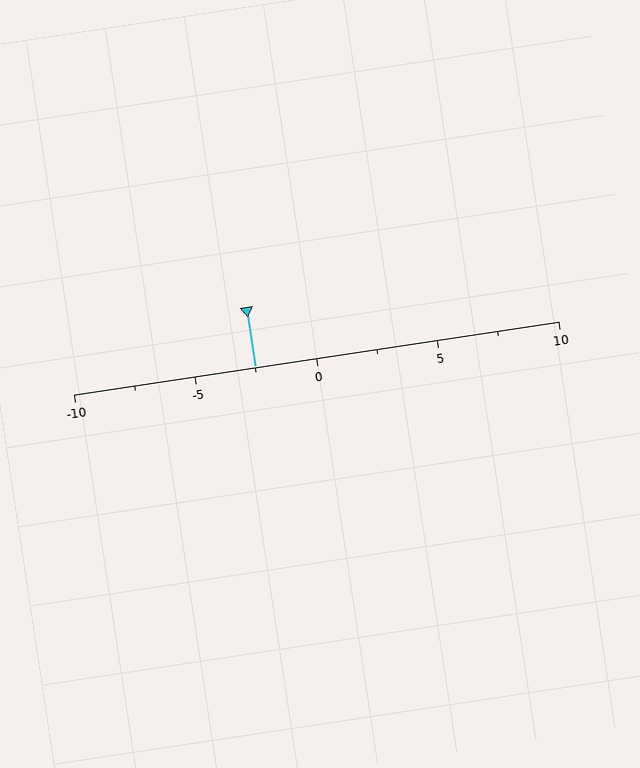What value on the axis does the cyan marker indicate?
The marker indicates approximately -2.5.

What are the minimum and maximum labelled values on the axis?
The axis runs from -10 to 10.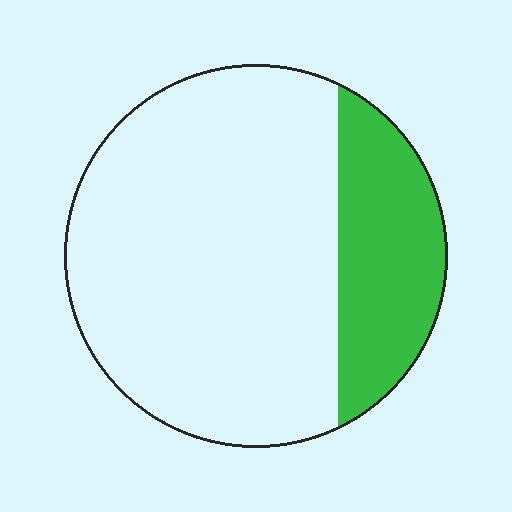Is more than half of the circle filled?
No.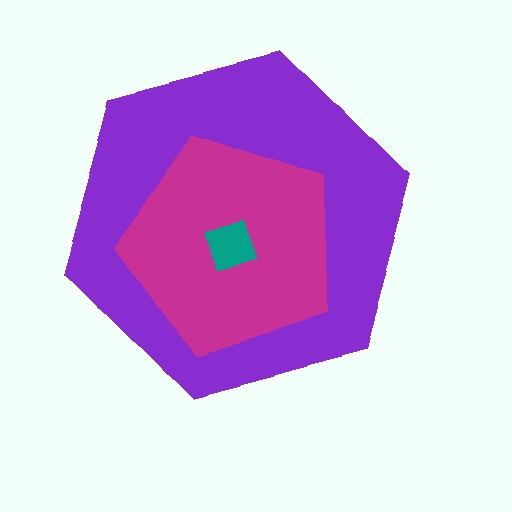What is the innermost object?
The teal diamond.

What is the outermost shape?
The purple hexagon.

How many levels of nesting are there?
3.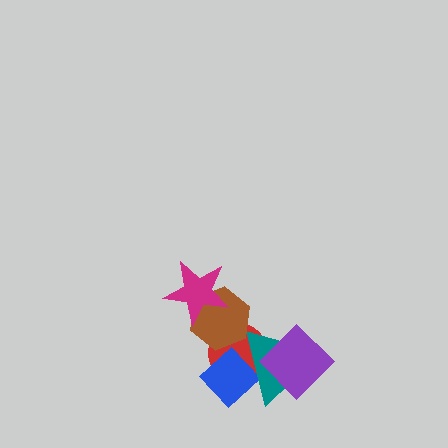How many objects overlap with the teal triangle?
3 objects overlap with the teal triangle.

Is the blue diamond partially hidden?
Yes, it is partially covered by another shape.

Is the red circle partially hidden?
Yes, it is partially covered by another shape.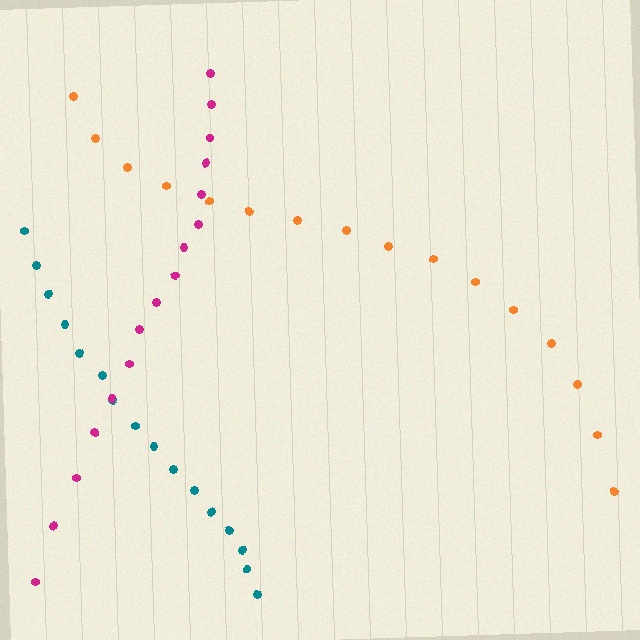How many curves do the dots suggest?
There are 3 distinct paths.